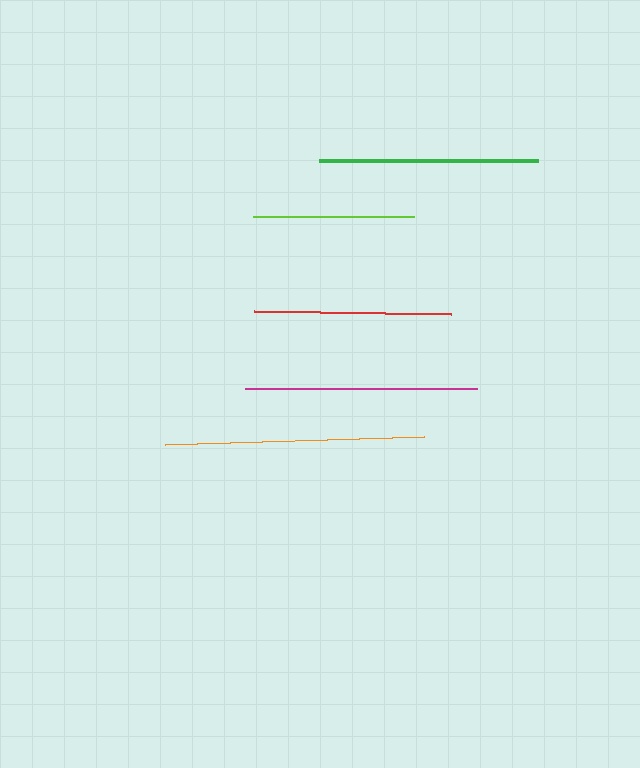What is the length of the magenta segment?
The magenta segment is approximately 232 pixels long.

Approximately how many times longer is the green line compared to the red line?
The green line is approximately 1.1 times the length of the red line.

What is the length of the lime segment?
The lime segment is approximately 161 pixels long.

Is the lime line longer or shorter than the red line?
The red line is longer than the lime line.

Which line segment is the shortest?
The lime line is the shortest at approximately 161 pixels.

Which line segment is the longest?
The orange line is the longest at approximately 259 pixels.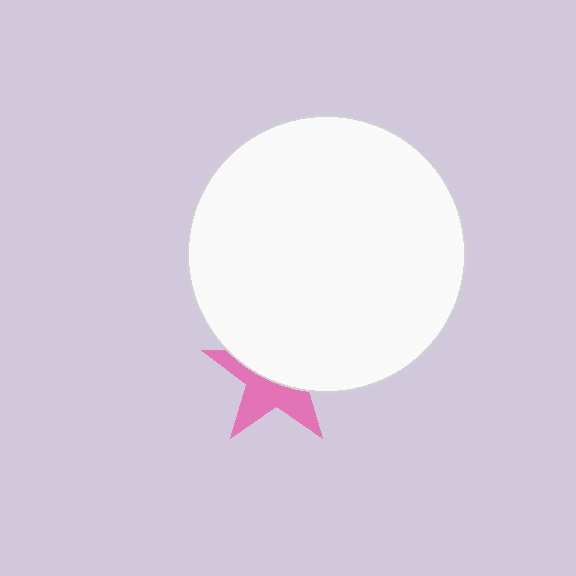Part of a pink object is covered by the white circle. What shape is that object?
It is a star.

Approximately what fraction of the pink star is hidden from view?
Roughly 54% of the pink star is hidden behind the white circle.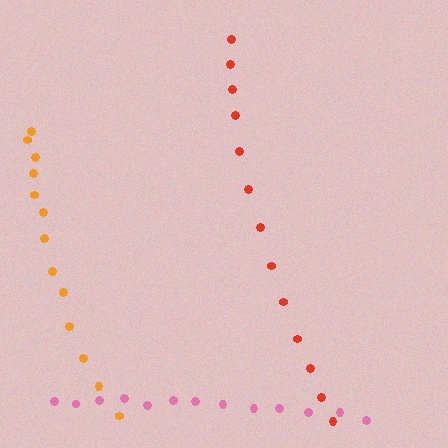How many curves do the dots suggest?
There are 3 distinct paths.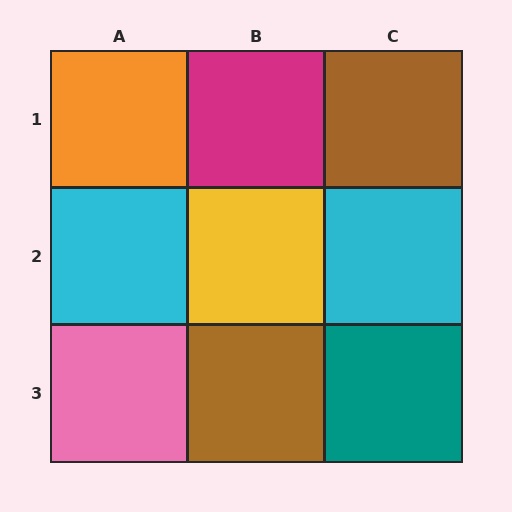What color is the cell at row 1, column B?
Magenta.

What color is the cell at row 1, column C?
Brown.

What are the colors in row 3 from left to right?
Pink, brown, teal.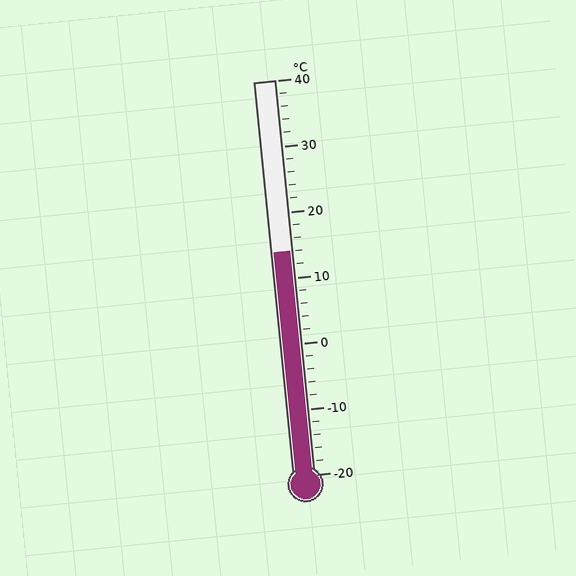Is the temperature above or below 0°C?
The temperature is above 0°C.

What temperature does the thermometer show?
The thermometer shows approximately 14°C.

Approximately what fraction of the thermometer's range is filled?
The thermometer is filled to approximately 55% of its range.